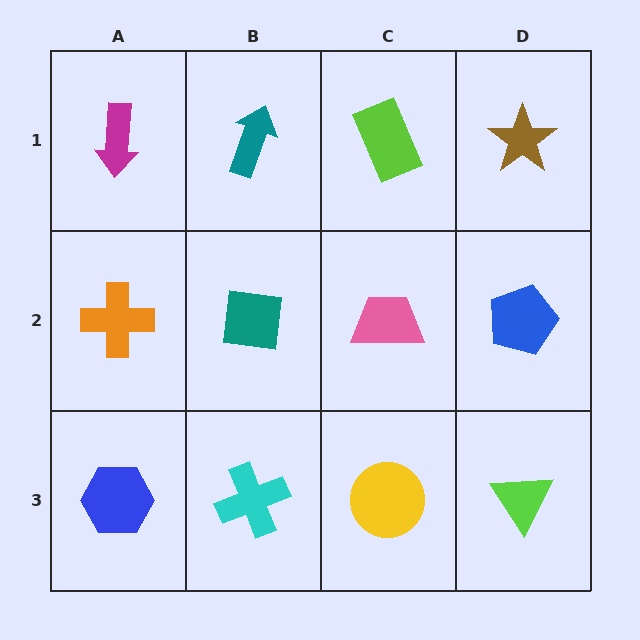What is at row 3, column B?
A cyan cross.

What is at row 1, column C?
A lime rectangle.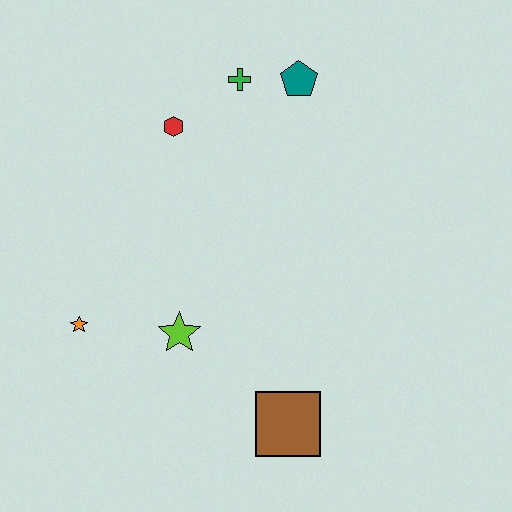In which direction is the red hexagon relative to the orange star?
The red hexagon is above the orange star.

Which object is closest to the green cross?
The teal pentagon is closest to the green cross.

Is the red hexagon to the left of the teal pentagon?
Yes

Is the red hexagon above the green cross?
No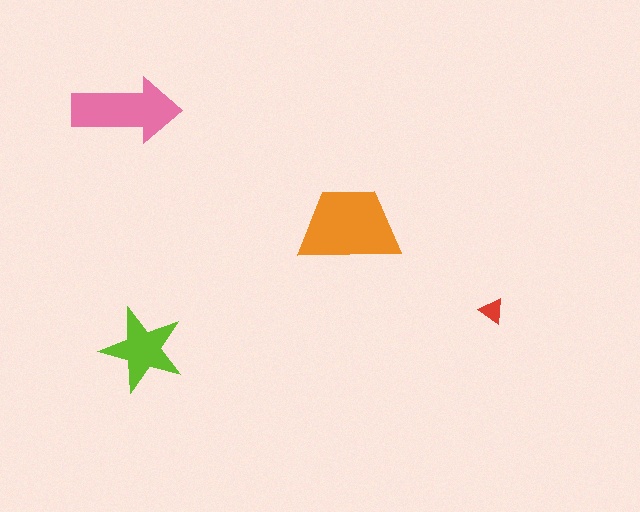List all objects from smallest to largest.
The red triangle, the lime star, the pink arrow, the orange trapezoid.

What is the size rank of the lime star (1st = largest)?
3rd.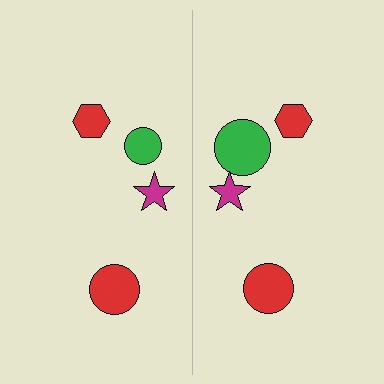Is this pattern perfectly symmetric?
No, the pattern is not perfectly symmetric. The green circle on the right side has a different size than its mirror counterpart.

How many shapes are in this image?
There are 8 shapes in this image.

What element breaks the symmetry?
The green circle on the right side has a different size than its mirror counterpart.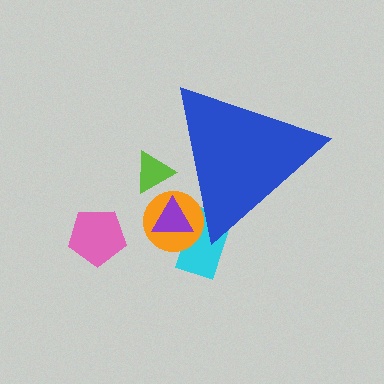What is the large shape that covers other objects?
A blue triangle.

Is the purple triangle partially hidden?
Yes, the purple triangle is partially hidden behind the blue triangle.